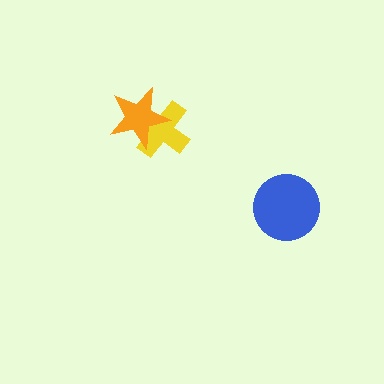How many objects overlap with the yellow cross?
1 object overlaps with the yellow cross.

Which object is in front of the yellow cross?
The orange star is in front of the yellow cross.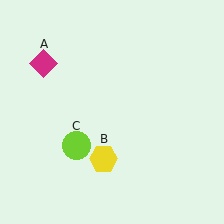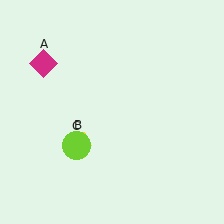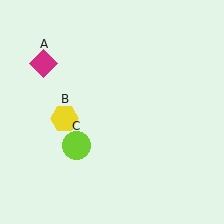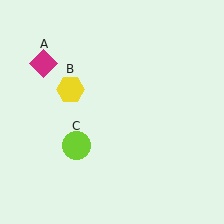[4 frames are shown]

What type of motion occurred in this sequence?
The yellow hexagon (object B) rotated clockwise around the center of the scene.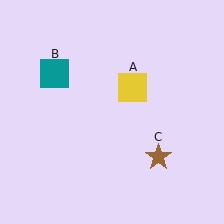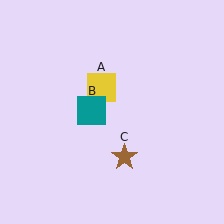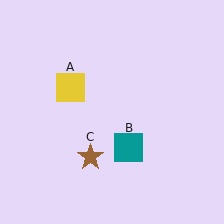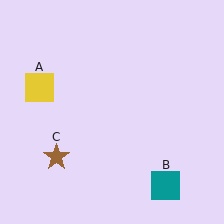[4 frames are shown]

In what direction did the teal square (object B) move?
The teal square (object B) moved down and to the right.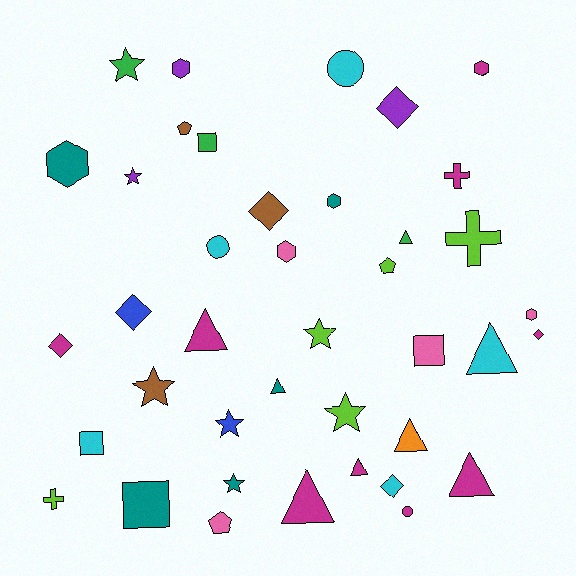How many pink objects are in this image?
There are 4 pink objects.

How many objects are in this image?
There are 40 objects.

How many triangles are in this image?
There are 8 triangles.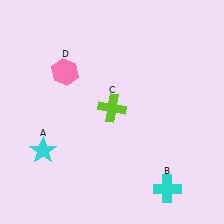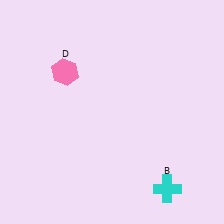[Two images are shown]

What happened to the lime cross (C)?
The lime cross (C) was removed in Image 2. It was in the top-right area of Image 1.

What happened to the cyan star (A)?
The cyan star (A) was removed in Image 2. It was in the bottom-left area of Image 1.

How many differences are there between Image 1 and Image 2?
There are 2 differences between the two images.